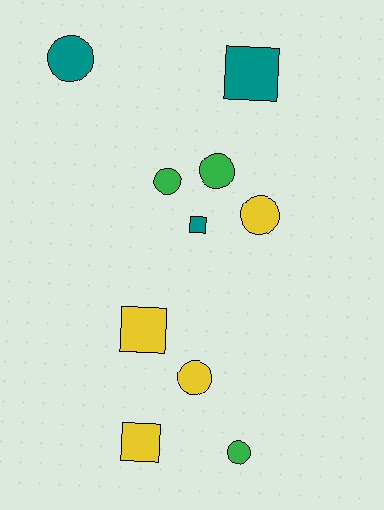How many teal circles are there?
There is 1 teal circle.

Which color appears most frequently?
Yellow, with 4 objects.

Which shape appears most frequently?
Circle, with 6 objects.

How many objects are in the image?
There are 10 objects.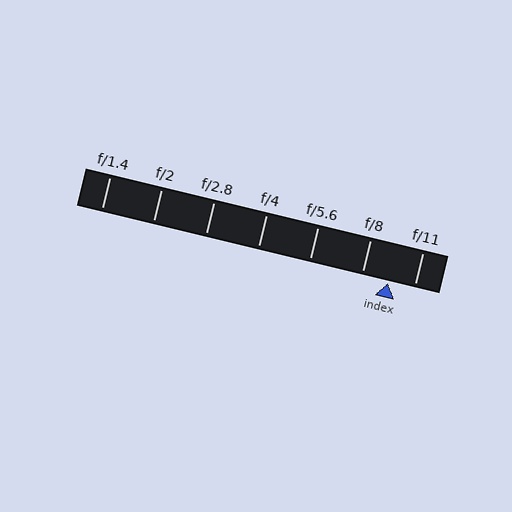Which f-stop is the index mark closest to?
The index mark is closest to f/8.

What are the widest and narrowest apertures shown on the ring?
The widest aperture shown is f/1.4 and the narrowest is f/11.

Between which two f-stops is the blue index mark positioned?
The index mark is between f/8 and f/11.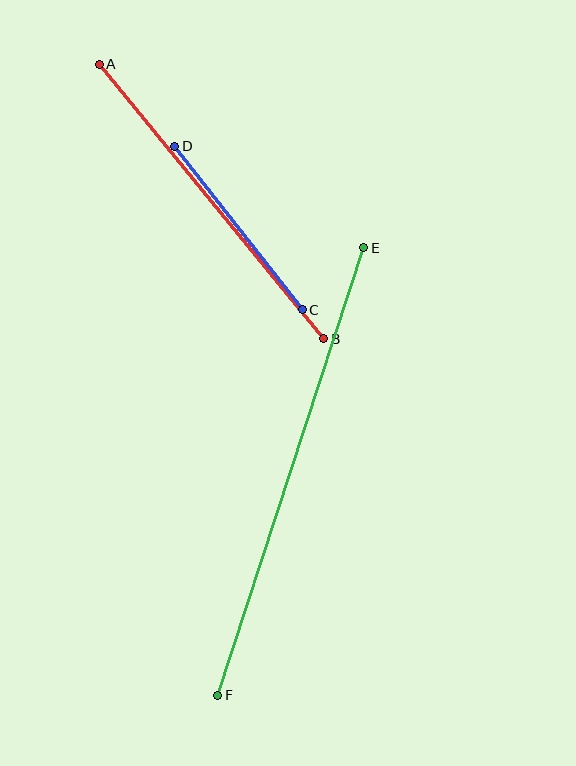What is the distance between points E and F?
The distance is approximately 471 pixels.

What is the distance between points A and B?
The distance is approximately 354 pixels.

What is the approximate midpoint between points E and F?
The midpoint is at approximately (291, 471) pixels.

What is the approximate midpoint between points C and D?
The midpoint is at approximately (238, 228) pixels.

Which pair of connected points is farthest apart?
Points E and F are farthest apart.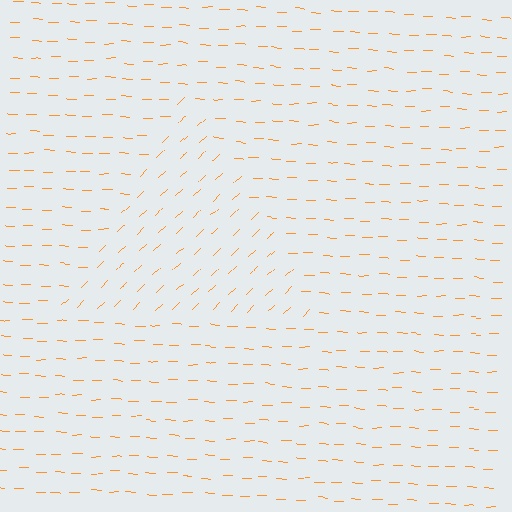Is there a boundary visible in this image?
Yes, there is a texture boundary formed by a change in line orientation.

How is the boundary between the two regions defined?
The boundary is defined purely by a change in line orientation (approximately 45 degrees difference). All lines are the same color and thickness.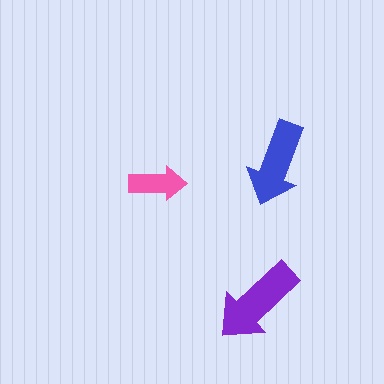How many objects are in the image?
There are 3 objects in the image.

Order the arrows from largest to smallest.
the purple one, the blue one, the pink one.